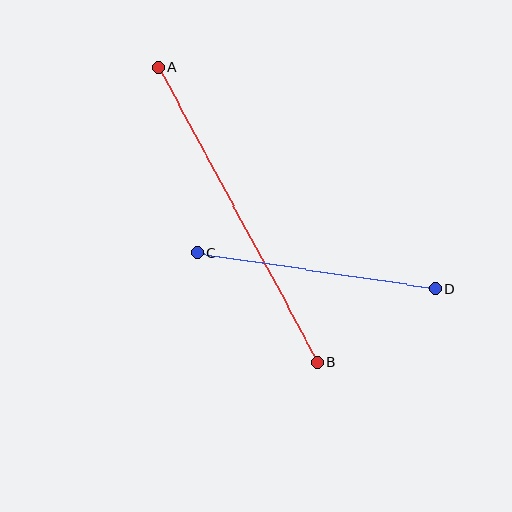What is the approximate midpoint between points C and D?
The midpoint is at approximately (316, 271) pixels.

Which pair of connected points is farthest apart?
Points A and B are farthest apart.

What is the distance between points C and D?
The distance is approximately 240 pixels.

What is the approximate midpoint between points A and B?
The midpoint is at approximately (237, 215) pixels.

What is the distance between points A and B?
The distance is approximately 334 pixels.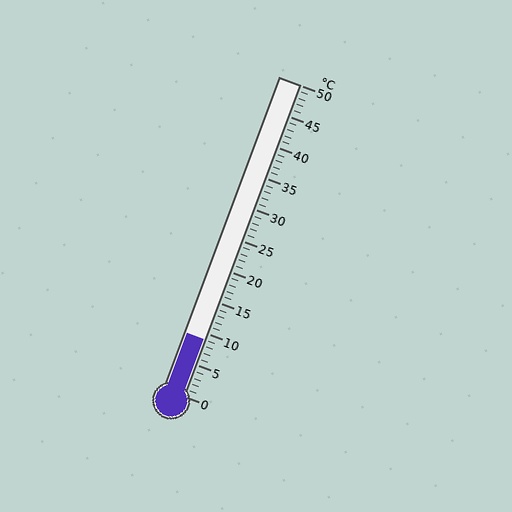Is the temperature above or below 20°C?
The temperature is below 20°C.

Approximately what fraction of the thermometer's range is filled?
The thermometer is filled to approximately 20% of its range.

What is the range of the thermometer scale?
The thermometer scale ranges from 0°C to 50°C.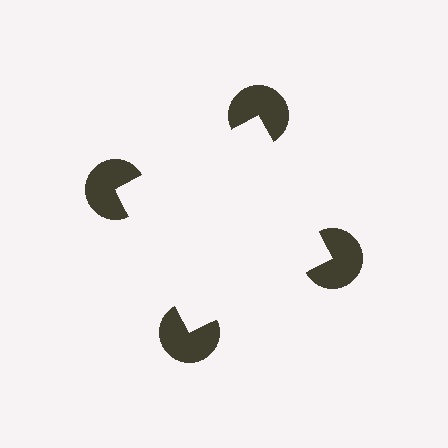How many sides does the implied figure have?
4 sides.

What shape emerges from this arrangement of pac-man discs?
An illusory square — its edges are inferred from the aligned wedge cuts in the pac-man discs, not physically drawn.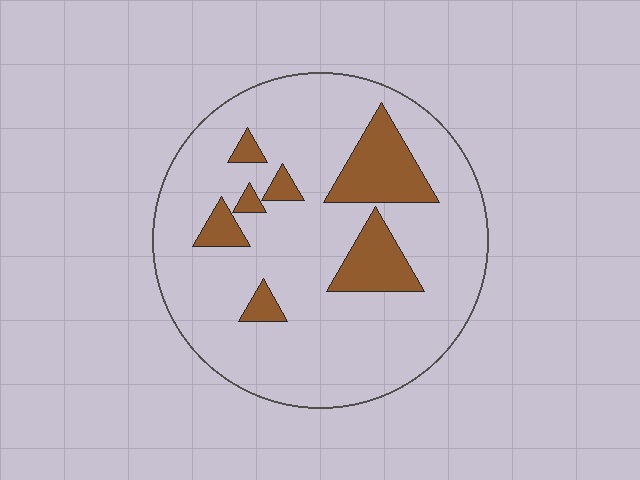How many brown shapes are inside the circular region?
7.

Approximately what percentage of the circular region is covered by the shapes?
Approximately 15%.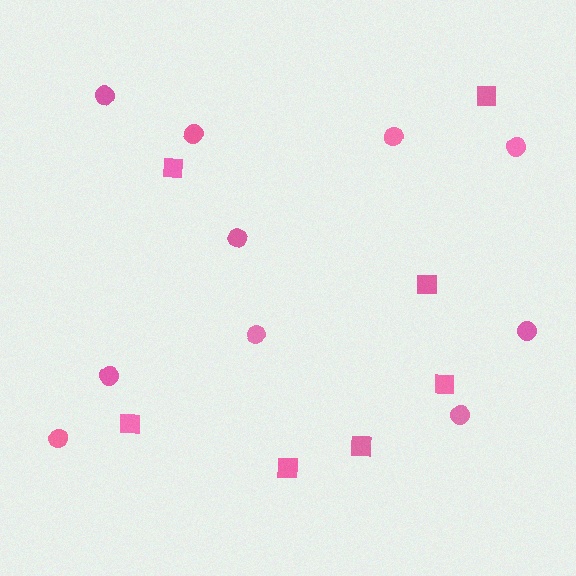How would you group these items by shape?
There are 2 groups: one group of squares (7) and one group of circles (10).